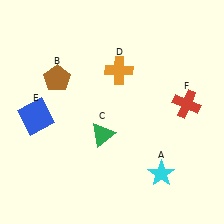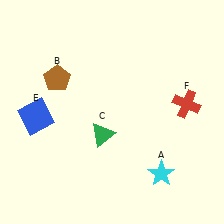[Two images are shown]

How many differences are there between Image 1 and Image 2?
There is 1 difference between the two images.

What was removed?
The orange cross (D) was removed in Image 2.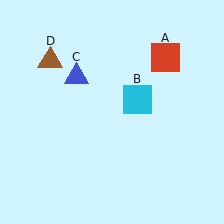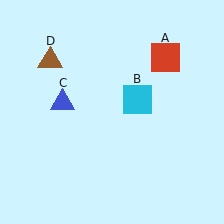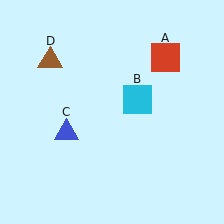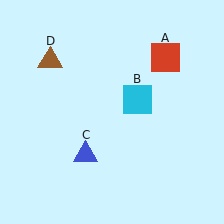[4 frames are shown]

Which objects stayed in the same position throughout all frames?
Red square (object A) and cyan square (object B) and brown triangle (object D) remained stationary.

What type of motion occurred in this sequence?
The blue triangle (object C) rotated counterclockwise around the center of the scene.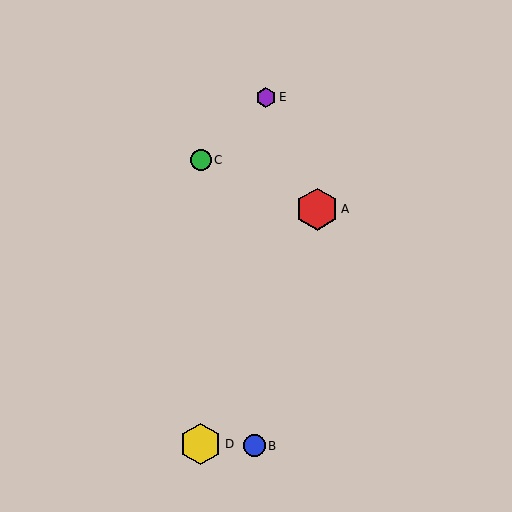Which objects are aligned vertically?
Objects C, D are aligned vertically.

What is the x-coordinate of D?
Object D is at x≈201.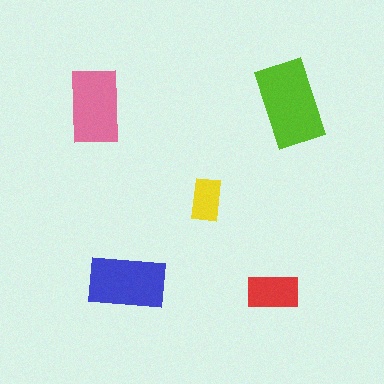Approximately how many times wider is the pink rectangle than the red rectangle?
About 1.5 times wider.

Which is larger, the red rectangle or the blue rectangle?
The blue one.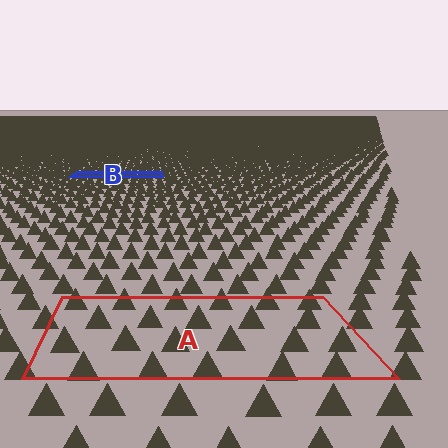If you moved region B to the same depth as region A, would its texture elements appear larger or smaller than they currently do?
They would appear larger. At a closer depth, the same texture elements are projected at a bigger on-screen size.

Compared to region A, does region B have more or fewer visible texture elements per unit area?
Region B has more texture elements per unit area — they are packed more densely because it is farther away.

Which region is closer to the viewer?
Region A is closer. The texture elements there are larger and more spread out.